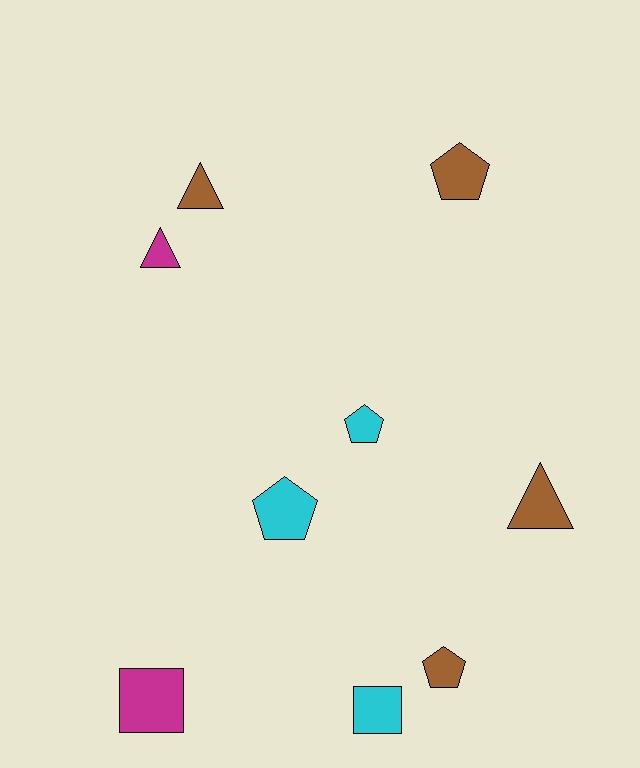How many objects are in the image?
There are 9 objects.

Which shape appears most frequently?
Pentagon, with 4 objects.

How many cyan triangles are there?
There are no cyan triangles.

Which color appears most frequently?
Brown, with 4 objects.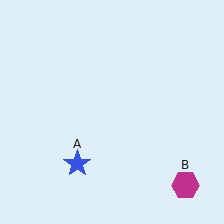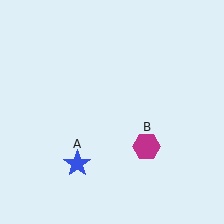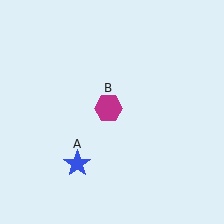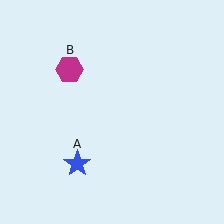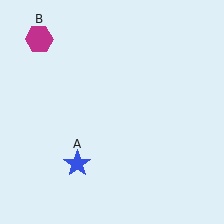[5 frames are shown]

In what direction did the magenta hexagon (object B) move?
The magenta hexagon (object B) moved up and to the left.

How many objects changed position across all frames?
1 object changed position: magenta hexagon (object B).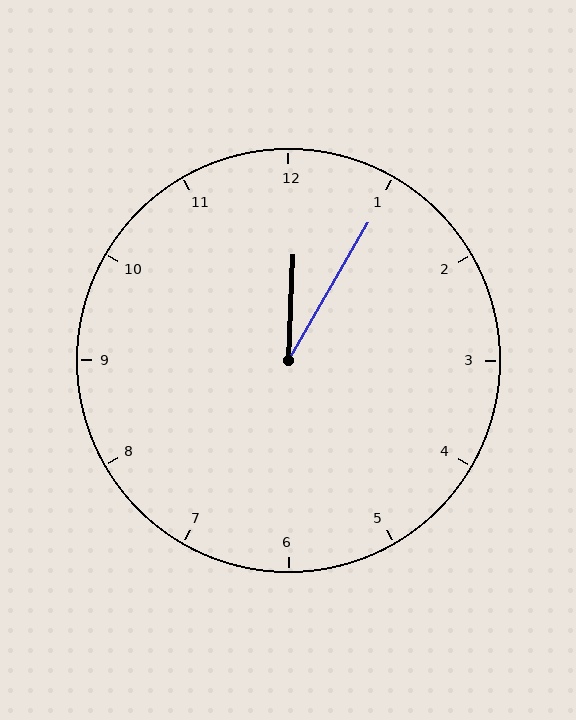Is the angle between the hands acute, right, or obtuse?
It is acute.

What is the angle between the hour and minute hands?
Approximately 28 degrees.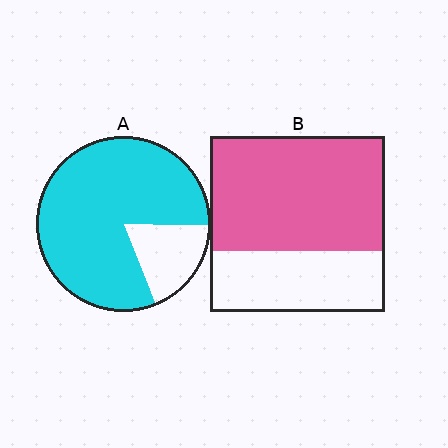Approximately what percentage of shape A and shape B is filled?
A is approximately 80% and B is approximately 65%.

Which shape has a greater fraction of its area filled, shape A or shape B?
Shape A.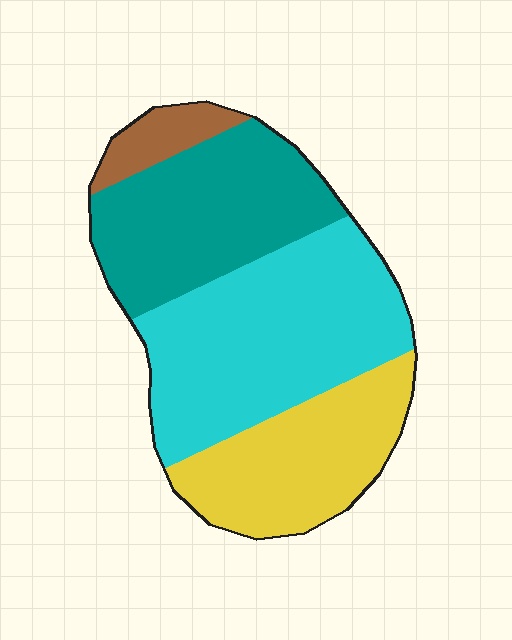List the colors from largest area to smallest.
From largest to smallest: cyan, teal, yellow, brown.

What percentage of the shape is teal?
Teal takes up between a quarter and a half of the shape.